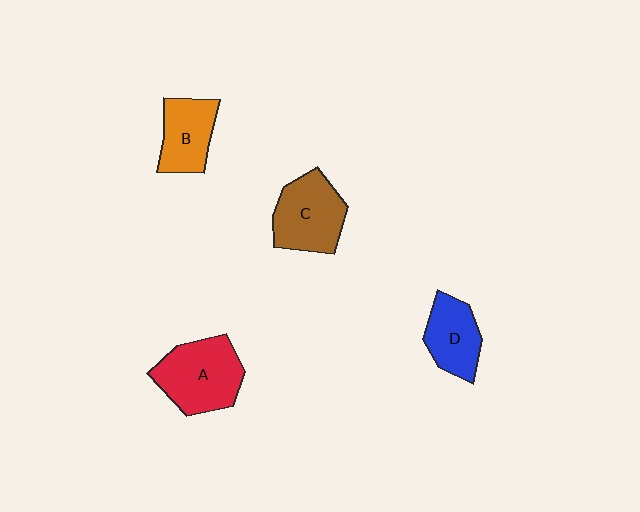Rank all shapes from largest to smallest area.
From largest to smallest: A (red), C (brown), B (orange), D (blue).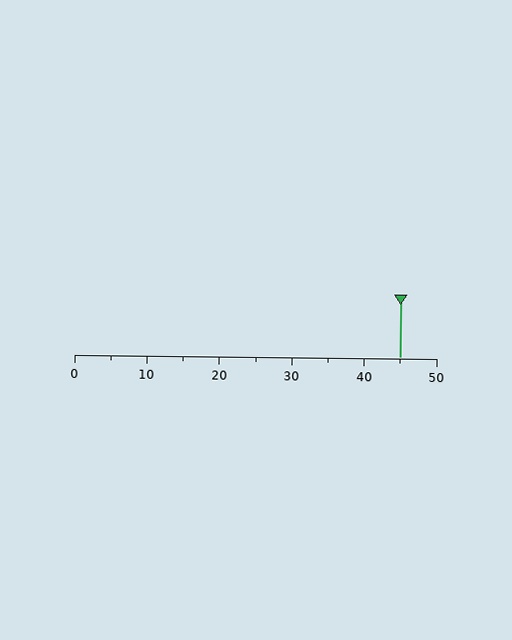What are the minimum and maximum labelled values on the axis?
The axis runs from 0 to 50.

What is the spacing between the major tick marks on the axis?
The major ticks are spaced 10 apart.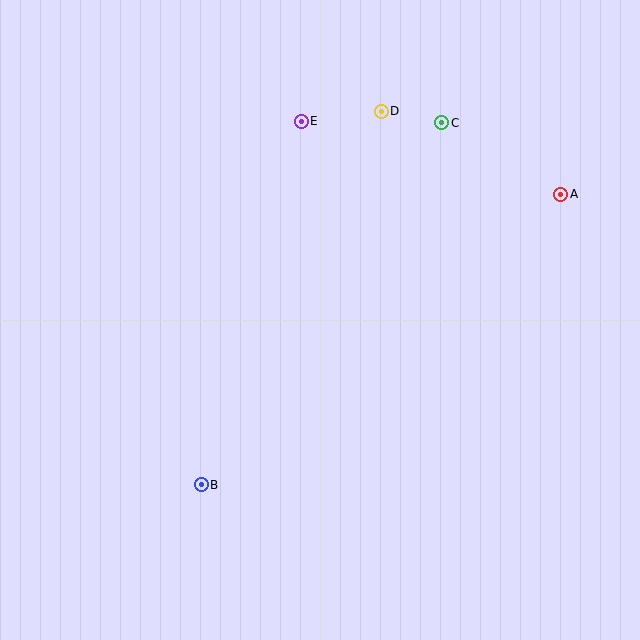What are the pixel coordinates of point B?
Point B is at (201, 485).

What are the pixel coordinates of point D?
Point D is at (381, 111).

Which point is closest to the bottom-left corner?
Point B is closest to the bottom-left corner.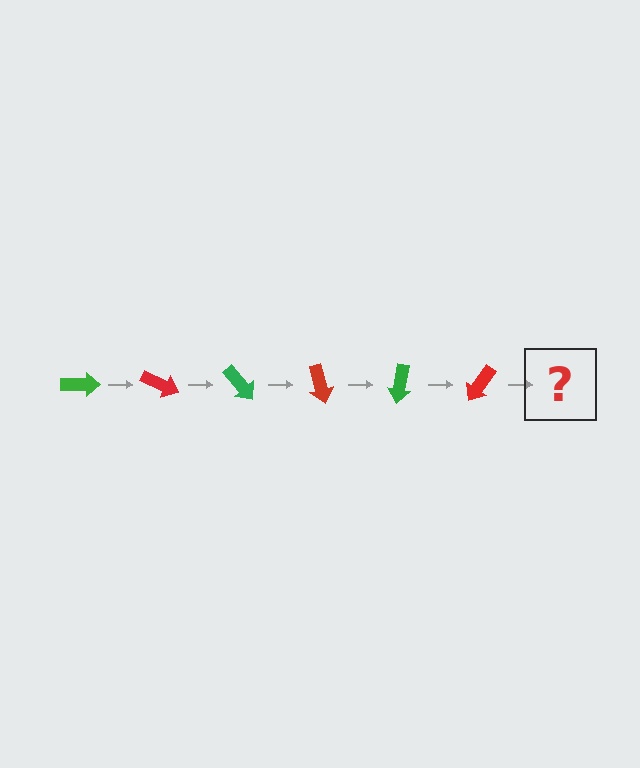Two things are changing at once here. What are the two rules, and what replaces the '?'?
The two rules are that it rotates 25 degrees each step and the color cycles through green and red. The '?' should be a green arrow, rotated 150 degrees from the start.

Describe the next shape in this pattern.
It should be a green arrow, rotated 150 degrees from the start.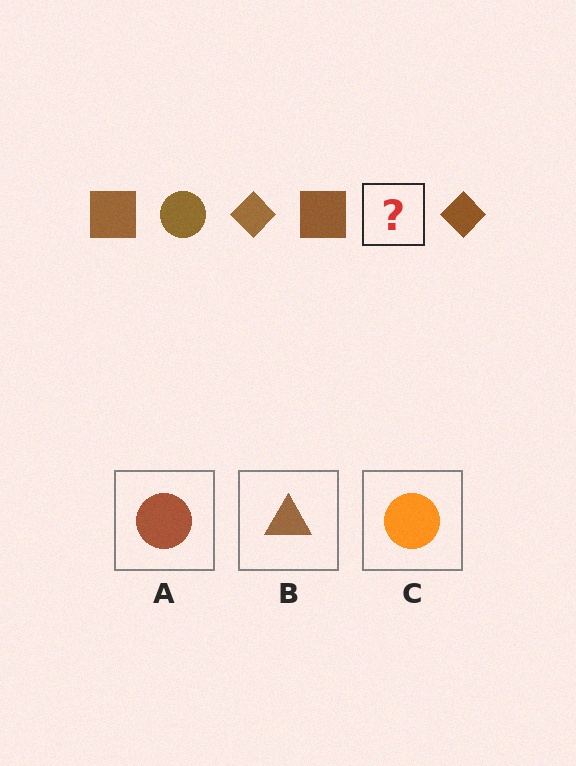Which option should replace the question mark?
Option A.